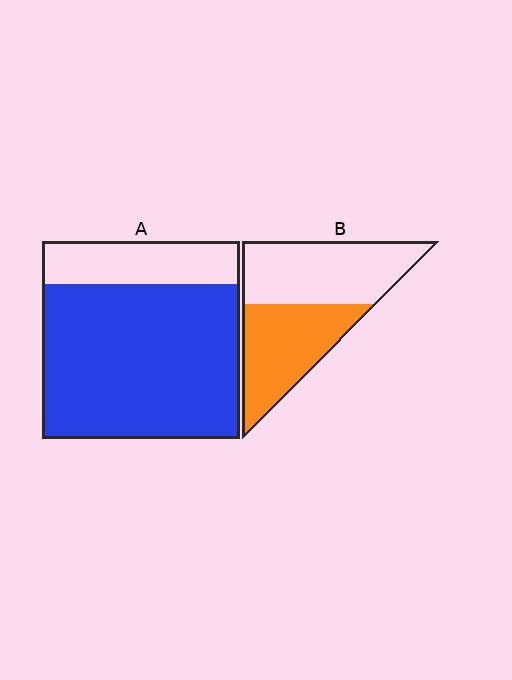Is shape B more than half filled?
Roughly half.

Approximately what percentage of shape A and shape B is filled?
A is approximately 80% and B is approximately 45%.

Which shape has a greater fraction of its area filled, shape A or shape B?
Shape A.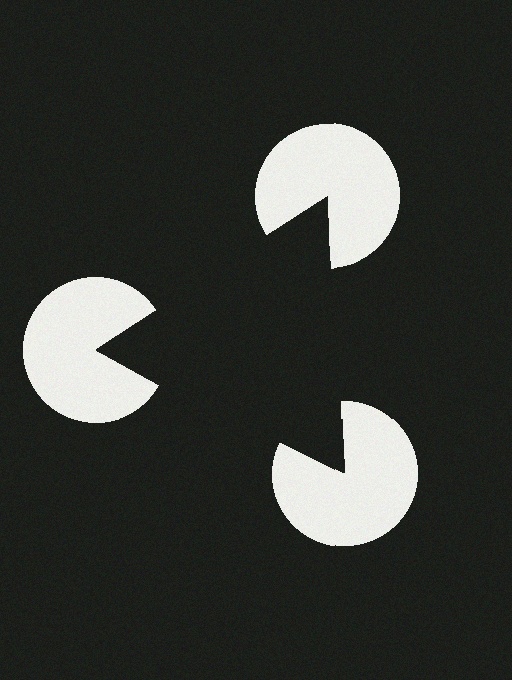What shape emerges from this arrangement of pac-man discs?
An illusory triangle — its edges are inferred from the aligned wedge cuts in the pac-man discs, not physically drawn.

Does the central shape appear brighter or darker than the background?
It typically appears slightly darker than the background, even though no actual brightness change is drawn.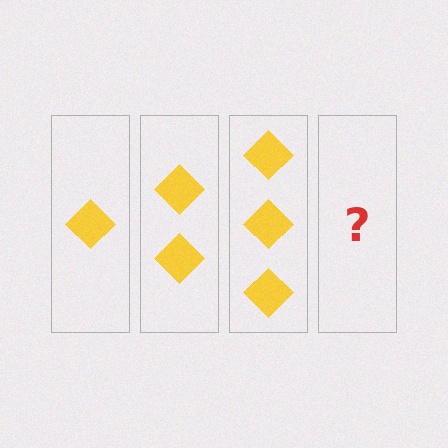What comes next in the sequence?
The next element should be 4 diamonds.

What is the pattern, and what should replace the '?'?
The pattern is that each step adds one more diamond. The '?' should be 4 diamonds.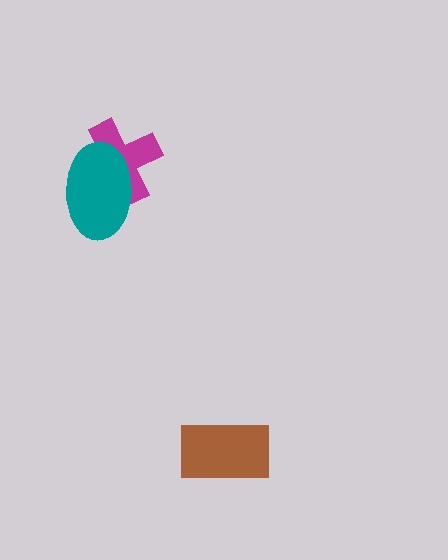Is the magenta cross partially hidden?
Yes, it is partially covered by another shape.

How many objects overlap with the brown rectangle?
0 objects overlap with the brown rectangle.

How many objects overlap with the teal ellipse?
1 object overlaps with the teal ellipse.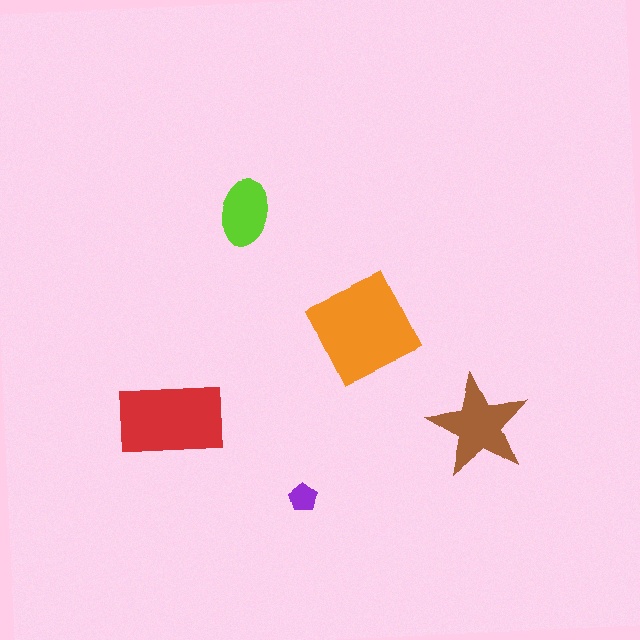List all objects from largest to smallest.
The orange diamond, the red rectangle, the brown star, the lime ellipse, the purple pentagon.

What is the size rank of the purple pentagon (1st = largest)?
5th.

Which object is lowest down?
The purple pentagon is bottommost.